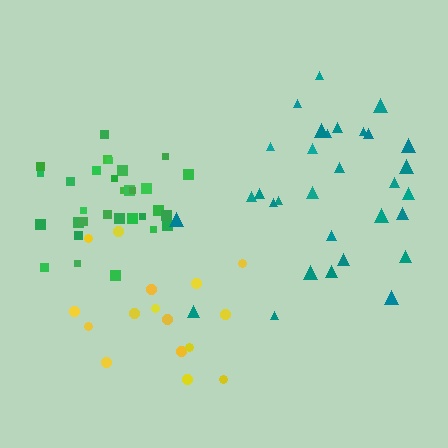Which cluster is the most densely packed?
Green.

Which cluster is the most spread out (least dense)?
Yellow.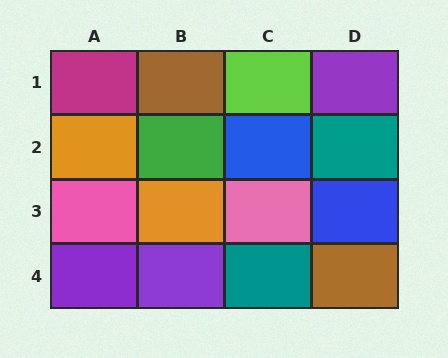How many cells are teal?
2 cells are teal.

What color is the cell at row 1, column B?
Brown.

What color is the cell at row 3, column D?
Blue.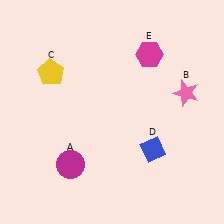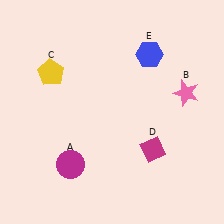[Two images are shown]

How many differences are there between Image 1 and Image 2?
There are 2 differences between the two images.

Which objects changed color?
D changed from blue to magenta. E changed from magenta to blue.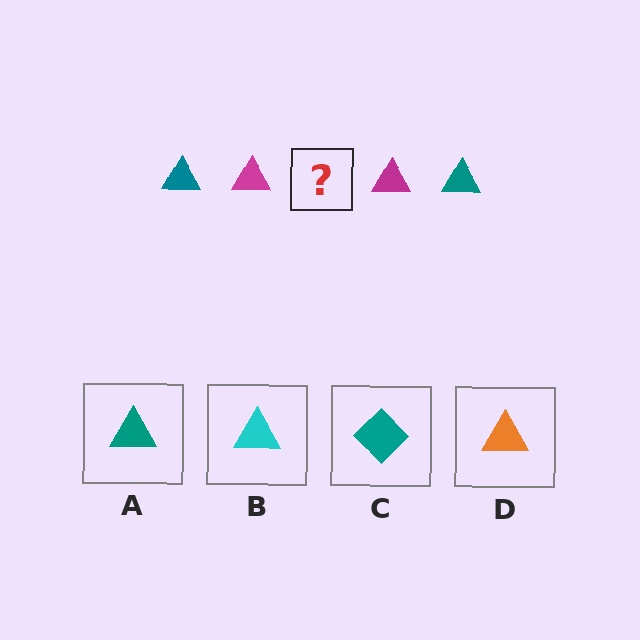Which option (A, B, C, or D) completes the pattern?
A.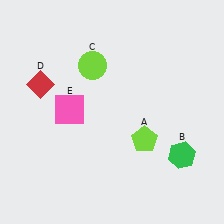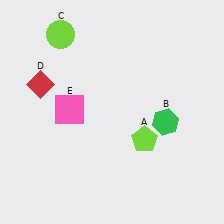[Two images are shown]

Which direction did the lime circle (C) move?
The lime circle (C) moved left.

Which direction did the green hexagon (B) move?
The green hexagon (B) moved up.